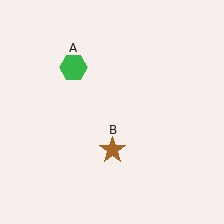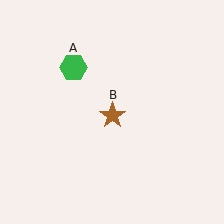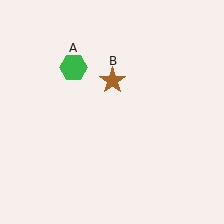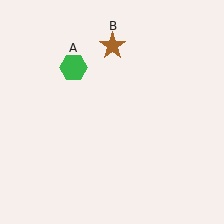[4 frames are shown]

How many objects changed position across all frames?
1 object changed position: brown star (object B).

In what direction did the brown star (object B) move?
The brown star (object B) moved up.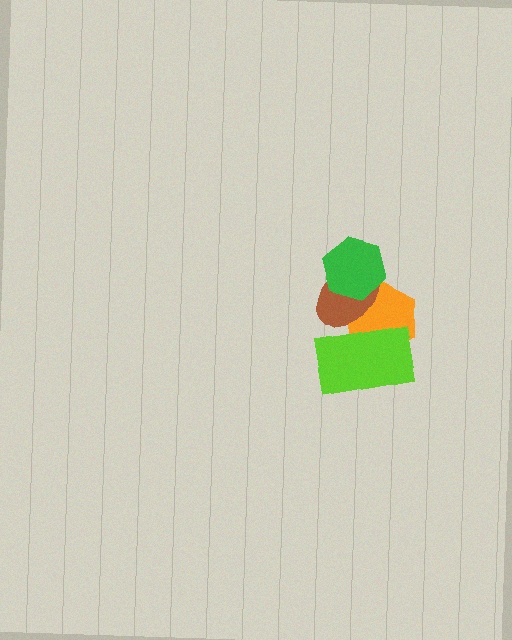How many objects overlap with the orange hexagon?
3 objects overlap with the orange hexagon.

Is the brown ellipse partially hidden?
Yes, it is partially covered by another shape.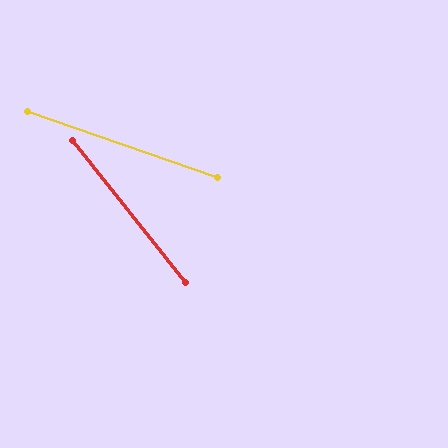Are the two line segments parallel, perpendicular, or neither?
Neither parallel nor perpendicular — they differ by about 32°.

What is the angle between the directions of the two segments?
Approximately 32 degrees.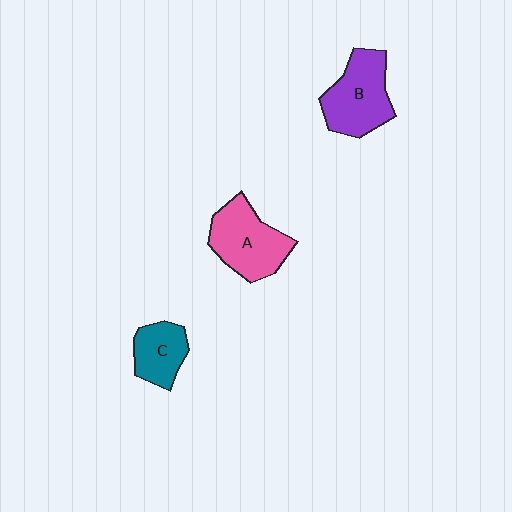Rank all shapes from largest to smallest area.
From largest to smallest: A (pink), B (purple), C (teal).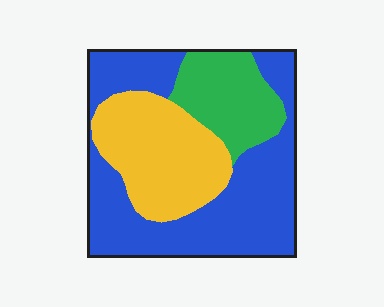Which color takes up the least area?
Green, at roughly 20%.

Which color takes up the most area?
Blue, at roughly 55%.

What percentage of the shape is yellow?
Yellow covers about 30% of the shape.